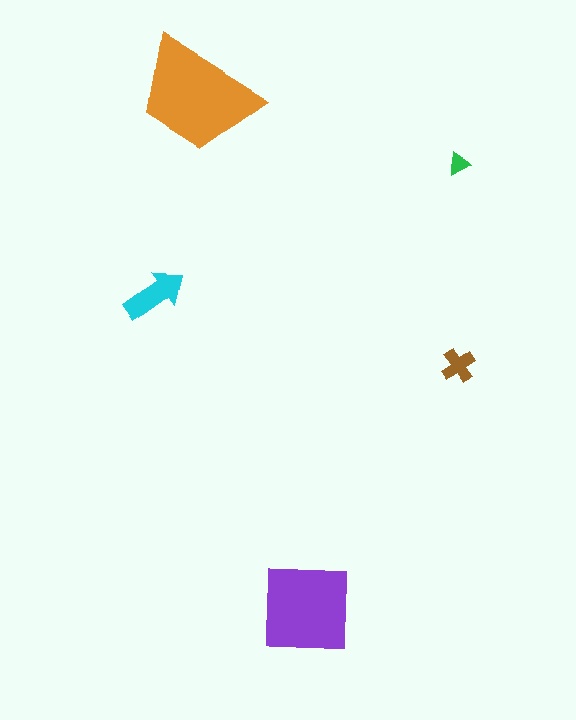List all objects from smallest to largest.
The green triangle, the brown cross, the cyan arrow, the purple square, the orange trapezoid.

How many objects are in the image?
There are 5 objects in the image.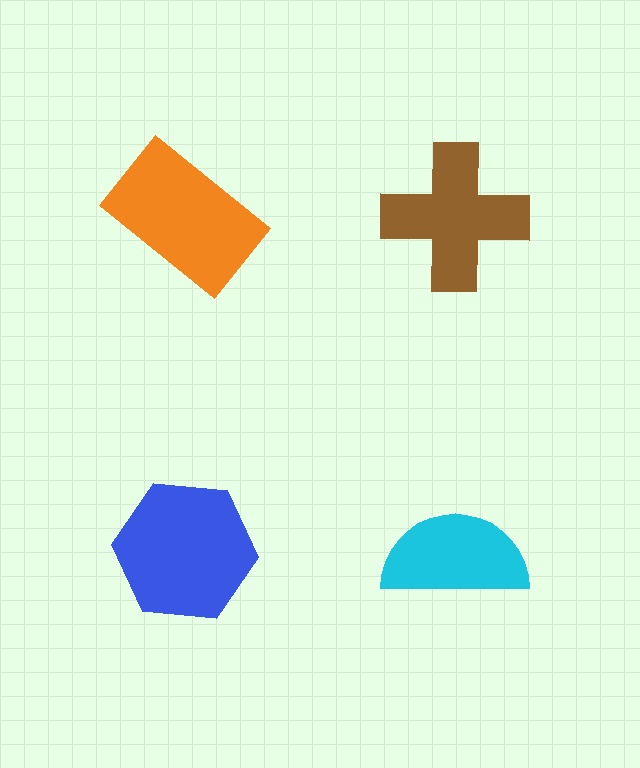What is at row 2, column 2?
A cyan semicircle.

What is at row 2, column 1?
A blue hexagon.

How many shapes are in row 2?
2 shapes.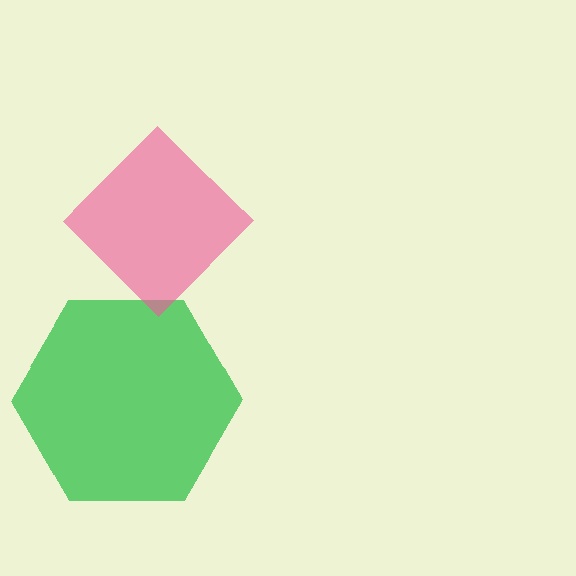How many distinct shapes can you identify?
There are 2 distinct shapes: a green hexagon, a pink diamond.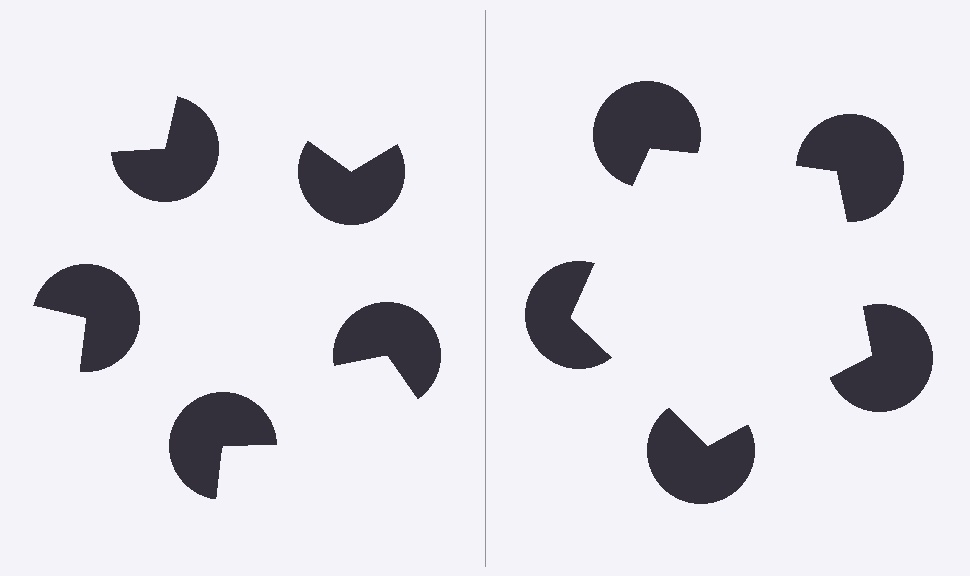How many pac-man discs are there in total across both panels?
10 — 5 on each side.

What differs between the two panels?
The pac-man discs are positioned identically on both sides; only the wedge orientations differ. On the right they align to a pentagon; on the left they are misaligned.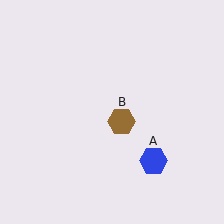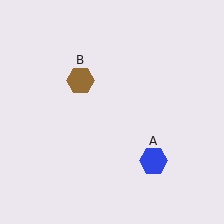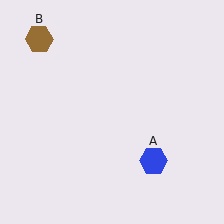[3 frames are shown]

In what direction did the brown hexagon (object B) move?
The brown hexagon (object B) moved up and to the left.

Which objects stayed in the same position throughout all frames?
Blue hexagon (object A) remained stationary.